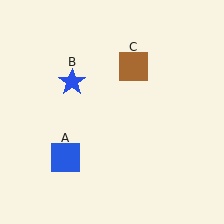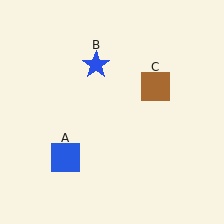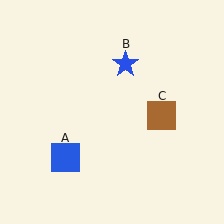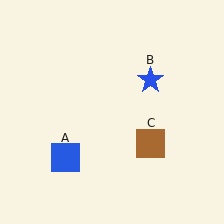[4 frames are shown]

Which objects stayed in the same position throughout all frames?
Blue square (object A) remained stationary.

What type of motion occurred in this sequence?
The blue star (object B), brown square (object C) rotated clockwise around the center of the scene.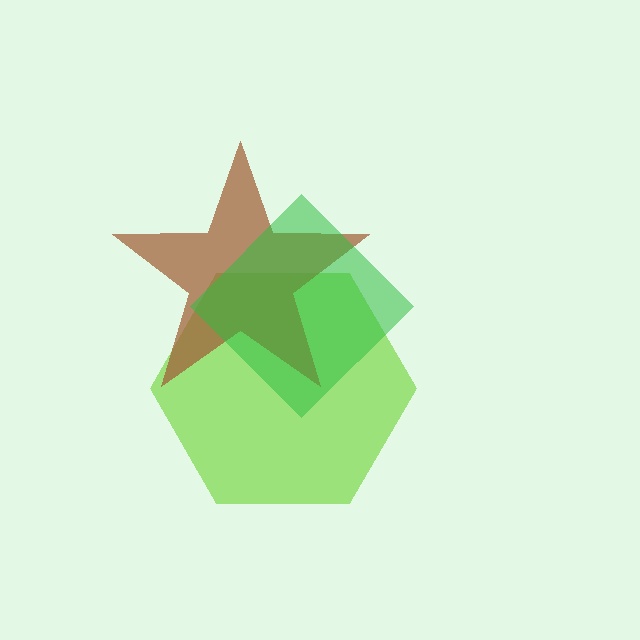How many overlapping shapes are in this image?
There are 3 overlapping shapes in the image.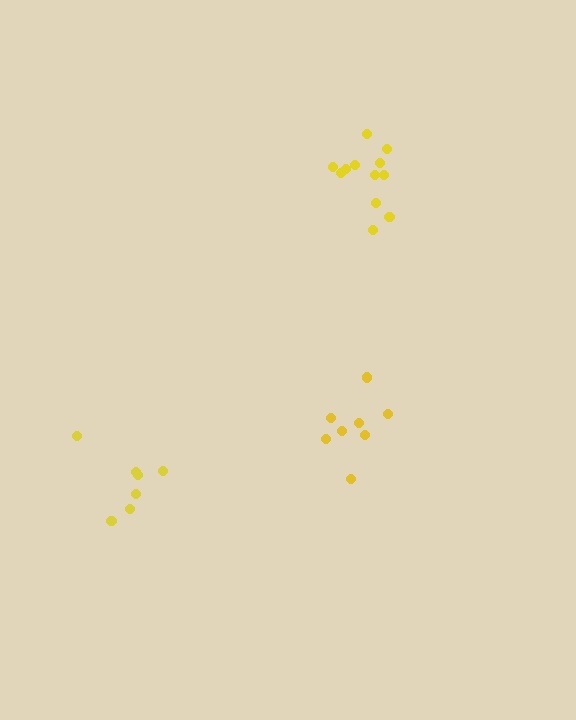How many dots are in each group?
Group 1: 12 dots, Group 2: 7 dots, Group 3: 8 dots (27 total).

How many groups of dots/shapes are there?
There are 3 groups.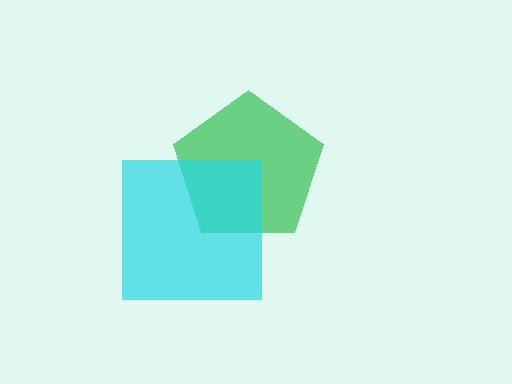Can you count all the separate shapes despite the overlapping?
Yes, there are 2 separate shapes.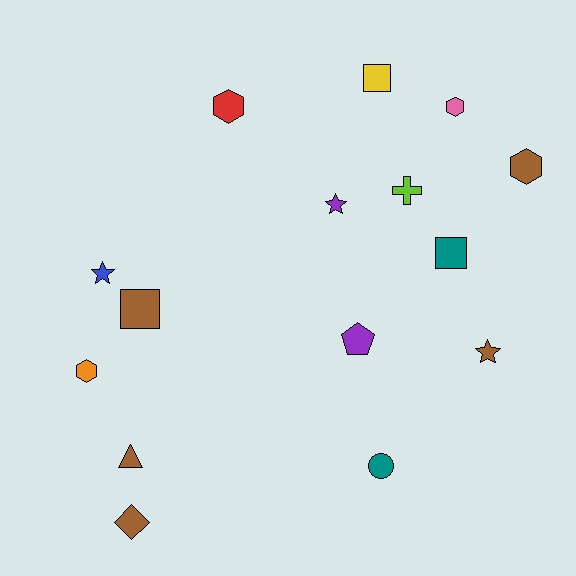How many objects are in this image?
There are 15 objects.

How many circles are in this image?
There is 1 circle.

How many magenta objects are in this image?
There are no magenta objects.